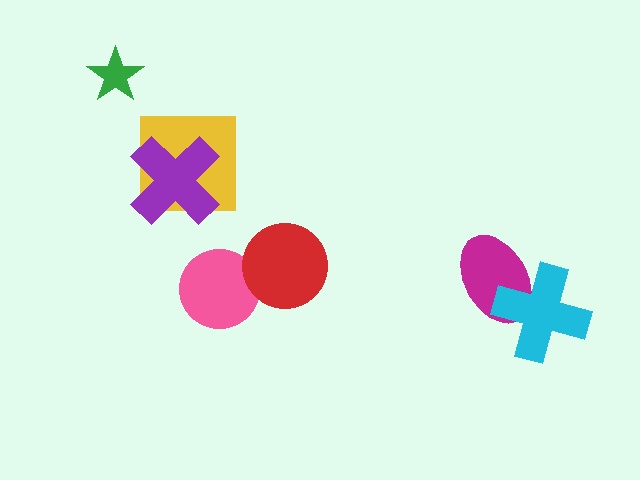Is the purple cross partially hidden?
No, no other shape covers it.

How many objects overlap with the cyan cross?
1 object overlaps with the cyan cross.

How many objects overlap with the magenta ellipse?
1 object overlaps with the magenta ellipse.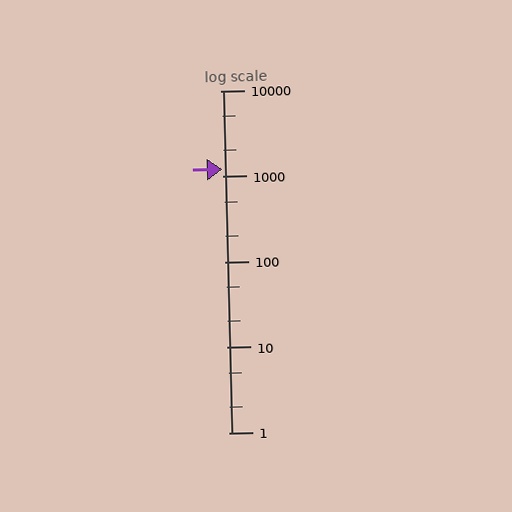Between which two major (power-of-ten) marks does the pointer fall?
The pointer is between 1000 and 10000.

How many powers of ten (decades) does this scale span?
The scale spans 4 decades, from 1 to 10000.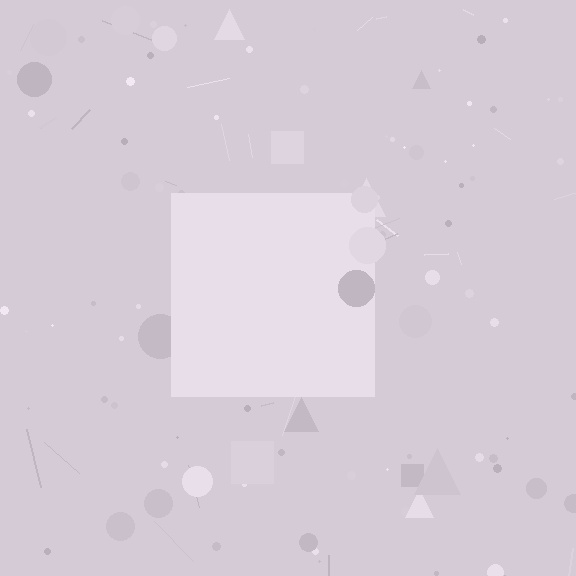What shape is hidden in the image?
A square is hidden in the image.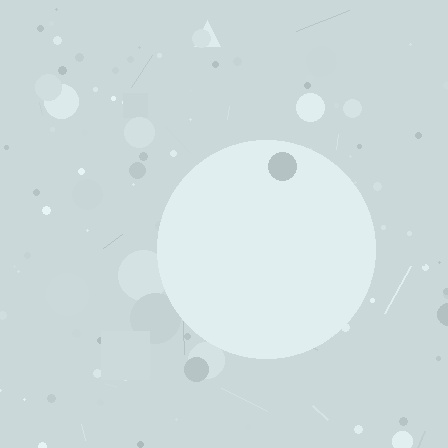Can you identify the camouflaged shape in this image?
The camouflaged shape is a circle.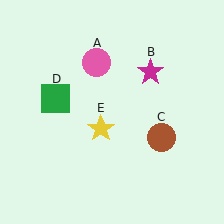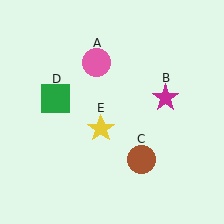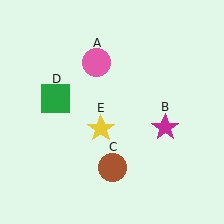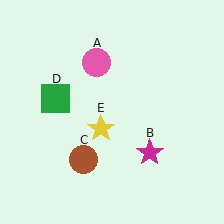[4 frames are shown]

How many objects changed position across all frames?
2 objects changed position: magenta star (object B), brown circle (object C).